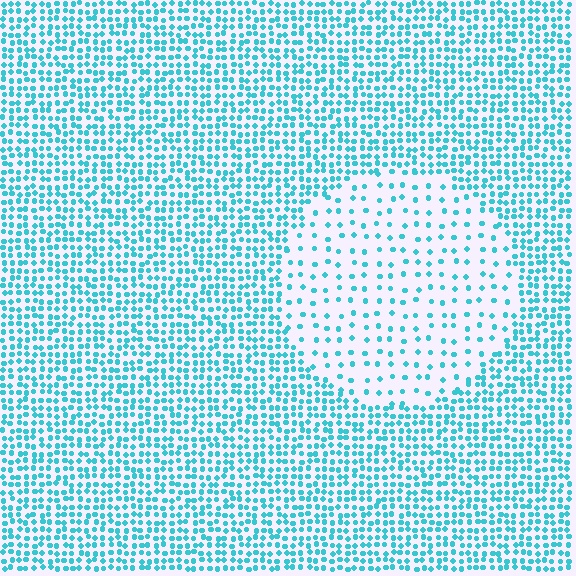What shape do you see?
I see a circle.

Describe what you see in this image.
The image contains small cyan elements arranged at two different densities. A circle-shaped region is visible where the elements are less densely packed than the surrounding area.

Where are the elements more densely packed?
The elements are more densely packed outside the circle boundary.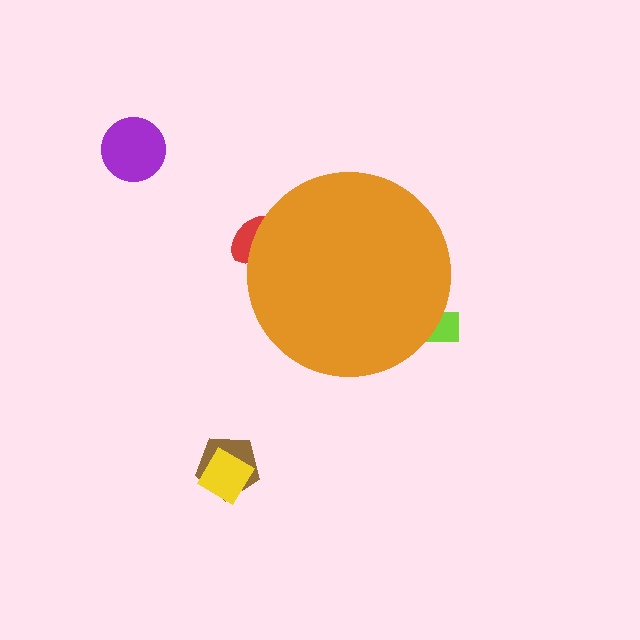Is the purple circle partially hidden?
No, the purple circle is fully visible.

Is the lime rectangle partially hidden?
Yes, the lime rectangle is partially hidden behind the orange circle.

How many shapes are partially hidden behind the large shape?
2 shapes are partially hidden.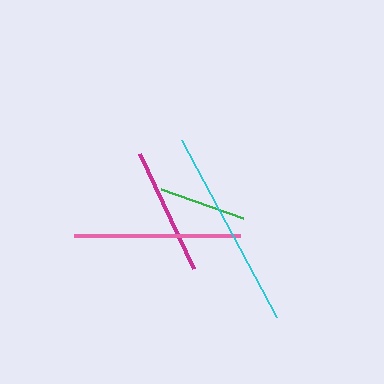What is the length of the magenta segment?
The magenta segment is approximately 128 pixels long.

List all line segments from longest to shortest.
From longest to shortest: cyan, pink, magenta, green.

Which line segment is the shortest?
The green line is the shortest at approximately 86 pixels.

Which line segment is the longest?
The cyan line is the longest at approximately 201 pixels.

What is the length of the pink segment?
The pink segment is approximately 167 pixels long.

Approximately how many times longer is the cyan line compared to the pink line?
The cyan line is approximately 1.2 times the length of the pink line.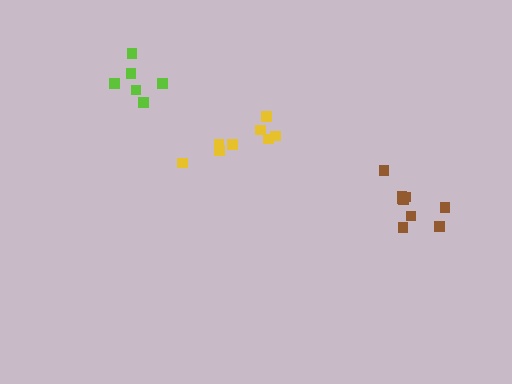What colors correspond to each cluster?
The clusters are colored: lime, yellow, brown.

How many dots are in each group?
Group 1: 6 dots, Group 2: 8 dots, Group 3: 9 dots (23 total).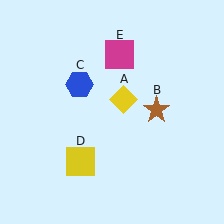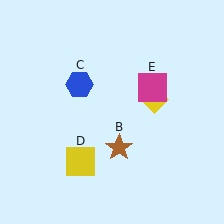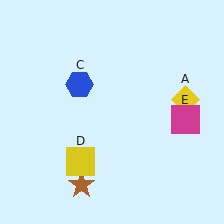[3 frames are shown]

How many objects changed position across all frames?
3 objects changed position: yellow diamond (object A), brown star (object B), magenta square (object E).